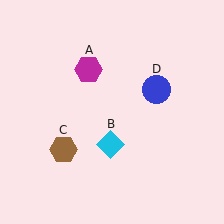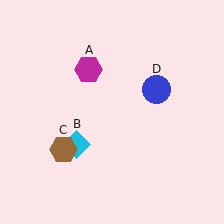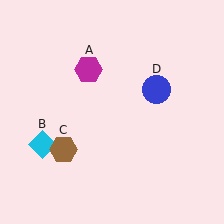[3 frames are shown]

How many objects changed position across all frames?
1 object changed position: cyan diamond (object B).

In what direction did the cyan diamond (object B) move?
The cyan diamond (object B) moved left.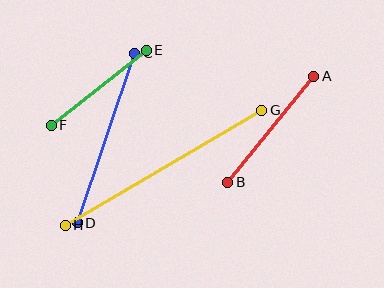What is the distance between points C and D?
The distance is approximately 179 pixels.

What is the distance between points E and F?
The distance is approximately 121 pixels.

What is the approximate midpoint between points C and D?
The midpoint is at approximately (106, 138) pixels.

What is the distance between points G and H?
The distance is approximately 227 pixels.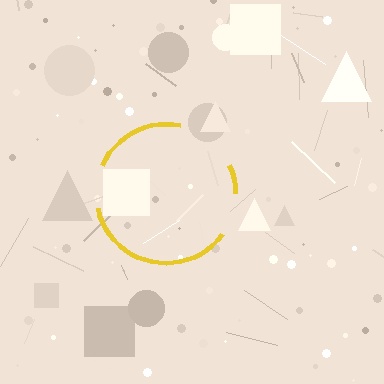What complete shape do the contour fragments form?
The contour fragments form a circle.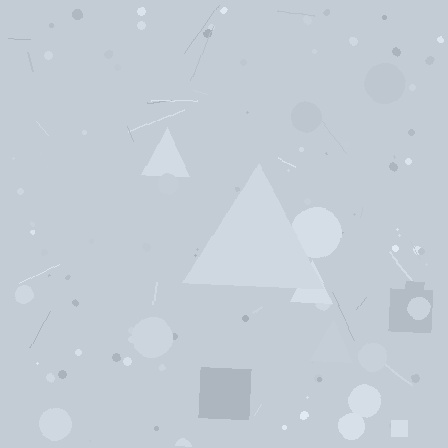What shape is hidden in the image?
A triangle is hidden in the image.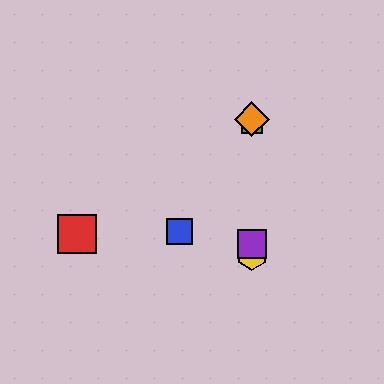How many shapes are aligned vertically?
4 shapes (the green square, the yellow hexagon, the purple square, the orange diamond) are aligned vertically.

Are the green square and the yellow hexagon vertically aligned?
Yes, both are at x≈252.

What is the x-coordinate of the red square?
The red square is at x≈77.